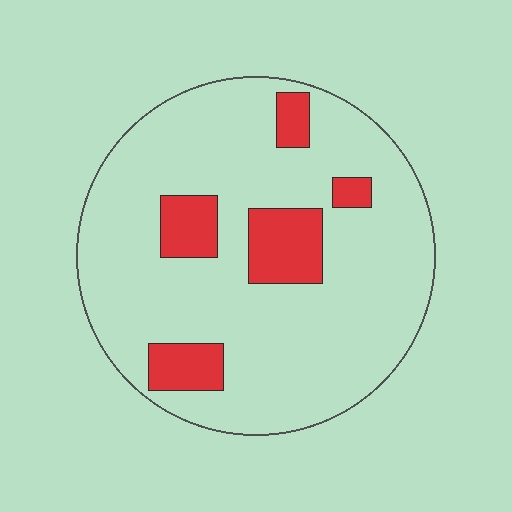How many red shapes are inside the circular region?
5.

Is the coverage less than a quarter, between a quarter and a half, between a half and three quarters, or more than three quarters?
Less than a quarter.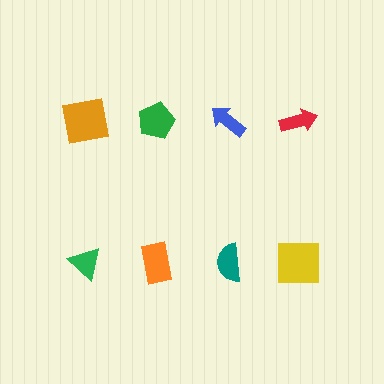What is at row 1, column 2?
A green pentagon.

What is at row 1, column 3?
A blue arrow.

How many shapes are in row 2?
4 shapes.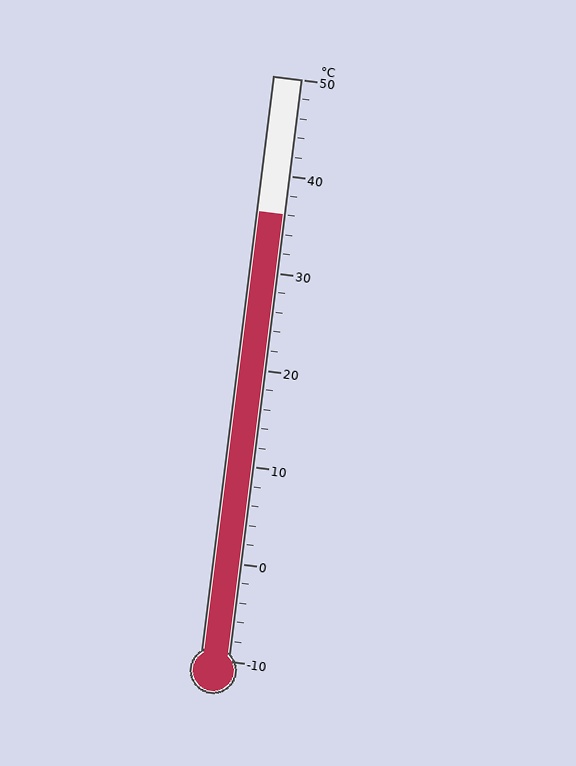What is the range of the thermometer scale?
The thermometer scale ranges from -10°C to 50°C.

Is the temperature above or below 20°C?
The temperature is above 20°C.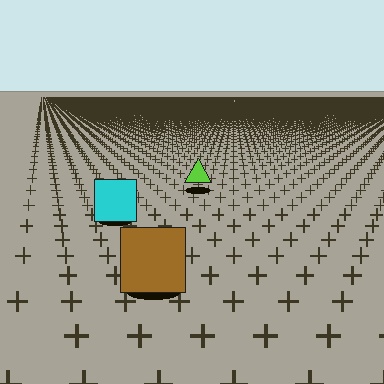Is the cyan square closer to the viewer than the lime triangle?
Yes. The cyan square is closer — you can tell from the texture gradient: the ground texture is coarser near it.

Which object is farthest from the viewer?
The lime triangle is farthest from the viewer. It appears smaller and the ground texture around it is denser.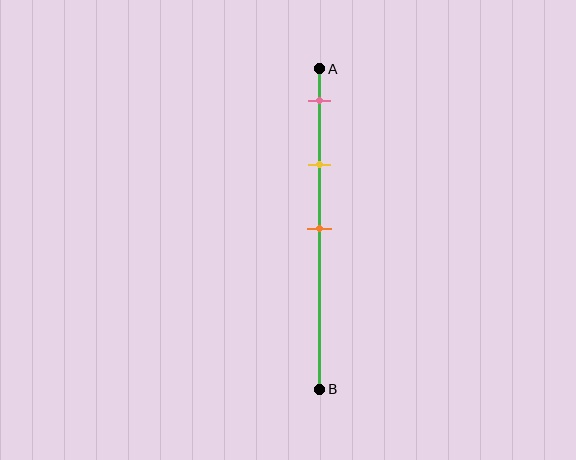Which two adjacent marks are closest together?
The pink and yellow marks are the closest adjacent pair.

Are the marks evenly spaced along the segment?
Yes, the marks are approximately evenly spaced.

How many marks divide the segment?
There are 3 marks dividing the segment.